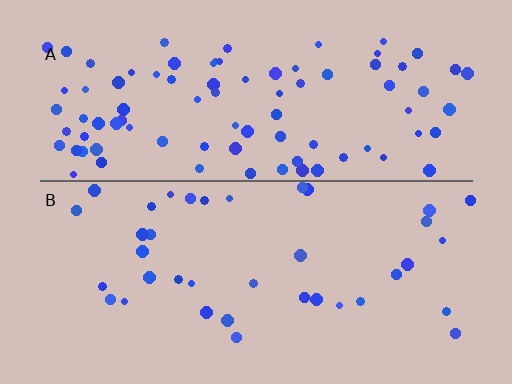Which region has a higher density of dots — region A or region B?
A (the top).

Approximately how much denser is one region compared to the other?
Approximately 2.4× — region A over region B.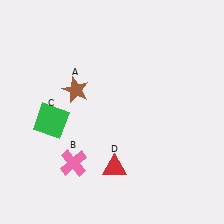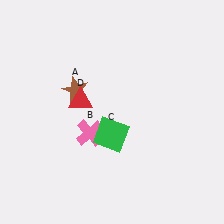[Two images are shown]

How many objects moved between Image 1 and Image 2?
3 objects moved between the two images.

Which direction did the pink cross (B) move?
The pink cross (B) moved up.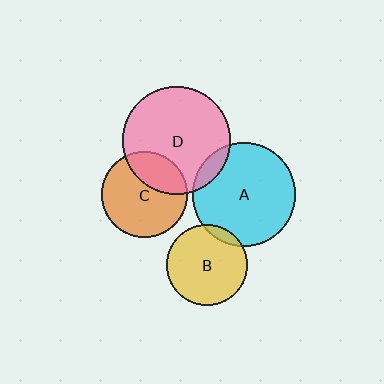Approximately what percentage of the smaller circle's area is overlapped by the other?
Approximately 5%.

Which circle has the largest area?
Circle D (pink).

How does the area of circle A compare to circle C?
Approximately 1.4 times.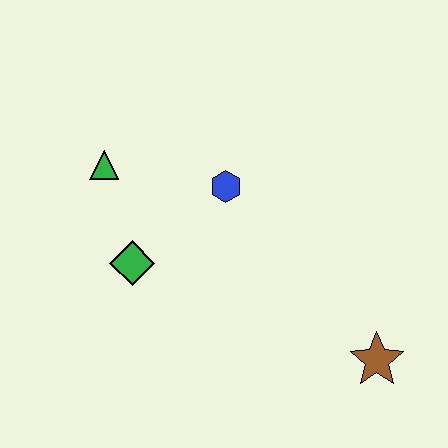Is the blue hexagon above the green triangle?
No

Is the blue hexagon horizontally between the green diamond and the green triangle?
No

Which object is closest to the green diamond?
The green triangle is closest to the green diamond.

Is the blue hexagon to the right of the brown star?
No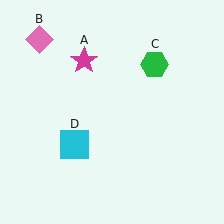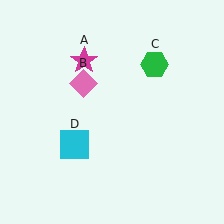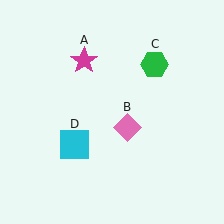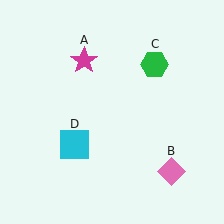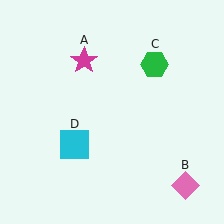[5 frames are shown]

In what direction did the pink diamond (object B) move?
The pink diamond (object B) moved down and to the right.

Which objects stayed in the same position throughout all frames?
Magenta star (object A) and green hexagon (object C) and cyan square (object D) remained stationary.